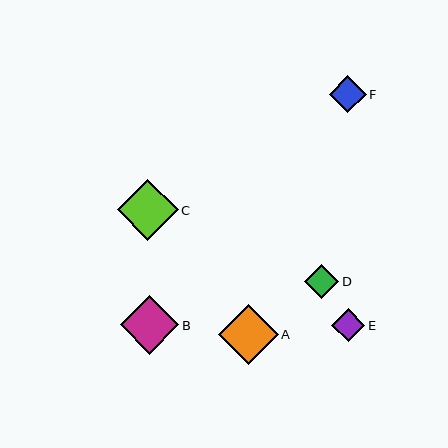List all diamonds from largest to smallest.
From largest to smallest: C, A, B, F, D, E.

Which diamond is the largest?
Diamond C is the largest with a size of approximately 61 pixels.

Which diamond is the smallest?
Diamond E is the smallest with a size of approximately 33 pixels.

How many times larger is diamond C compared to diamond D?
Diamond C is approximately 1.8 times the size of diamond D.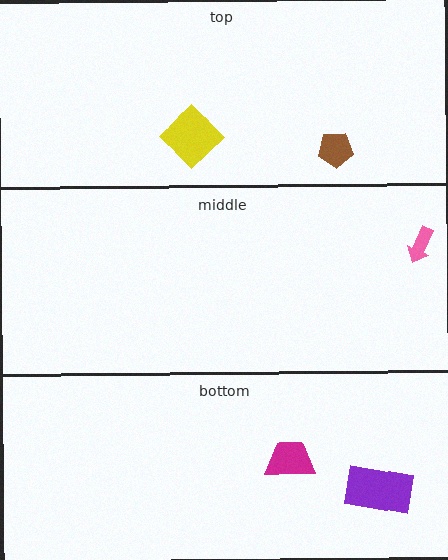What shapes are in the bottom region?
The magenta trapezoid, the purple rectangle.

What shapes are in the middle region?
The pink arrow.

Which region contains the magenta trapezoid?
The bottom region.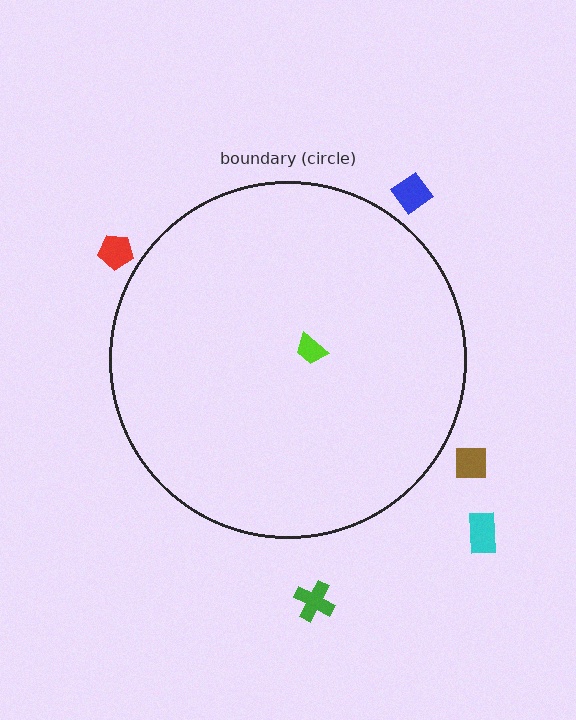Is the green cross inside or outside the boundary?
Outside.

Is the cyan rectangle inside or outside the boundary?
Outside.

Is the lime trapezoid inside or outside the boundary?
Inside.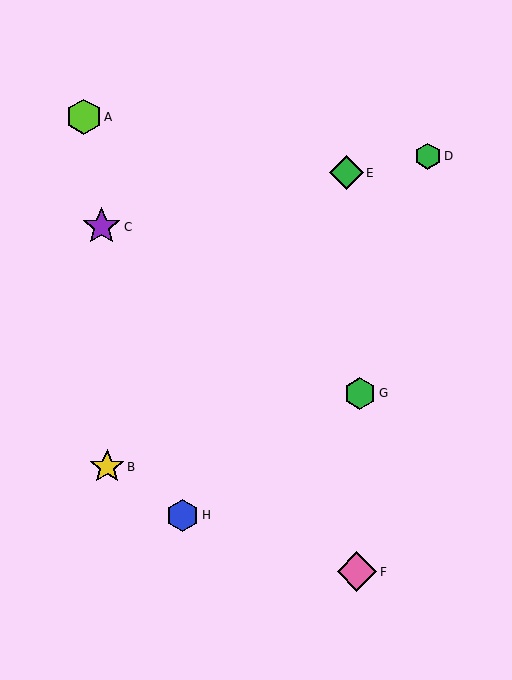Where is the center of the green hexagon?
The center of the green hexagon is at (360, 393).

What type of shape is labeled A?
Shape A is a lime hexagon.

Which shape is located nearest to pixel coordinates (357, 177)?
The green diamond (labeled E) at (347, 173) is nearest to that location.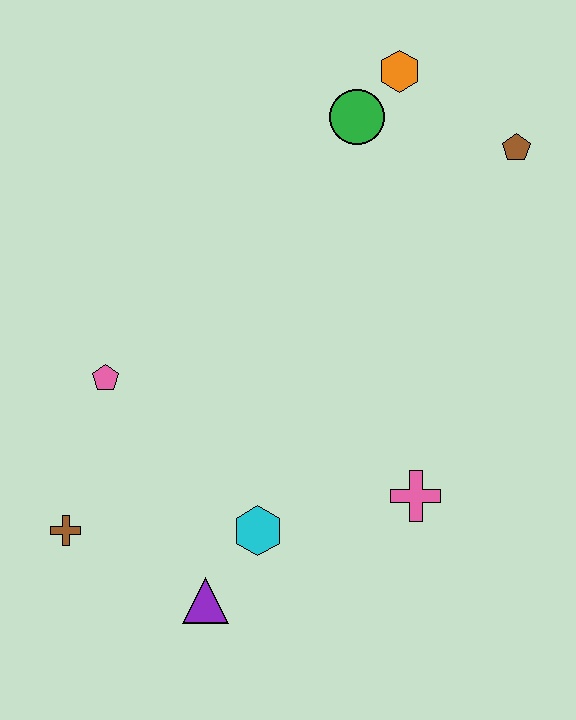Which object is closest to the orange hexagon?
The green circle is closest to the orange hexagon.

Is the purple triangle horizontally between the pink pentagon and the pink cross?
Yes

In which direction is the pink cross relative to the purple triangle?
The pink cross is to the right of the purple triangle.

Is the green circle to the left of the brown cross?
No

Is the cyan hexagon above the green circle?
No